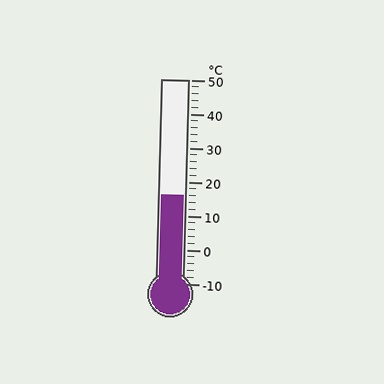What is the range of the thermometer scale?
The thermometer scale ranges from -10°C to 50°C.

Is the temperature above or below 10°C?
The temperature is above 10°C.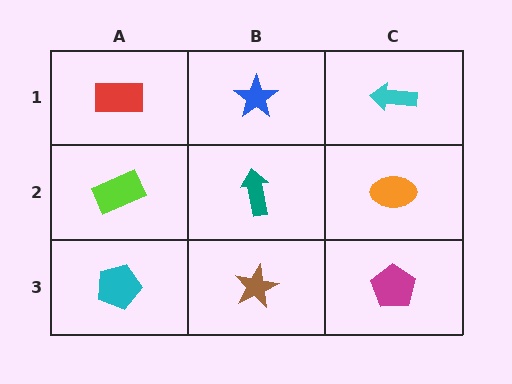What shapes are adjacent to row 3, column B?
A teal arrow (row 2, column B), a cyan pentagon (row 3, column A), a magenta pentagon (row 3, column C).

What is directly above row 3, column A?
A lime rectangle.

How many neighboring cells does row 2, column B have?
4.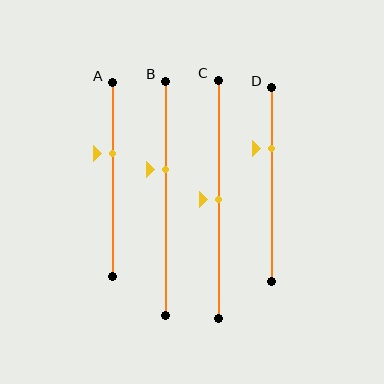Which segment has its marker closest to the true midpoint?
Segment C has its marker closest to the true midpoint.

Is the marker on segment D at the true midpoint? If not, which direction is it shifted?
No, the marker on segment D is shifted upward by about 19% of the segment length.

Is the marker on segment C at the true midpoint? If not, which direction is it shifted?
Yes, the marker on segment C is at the true midpoint.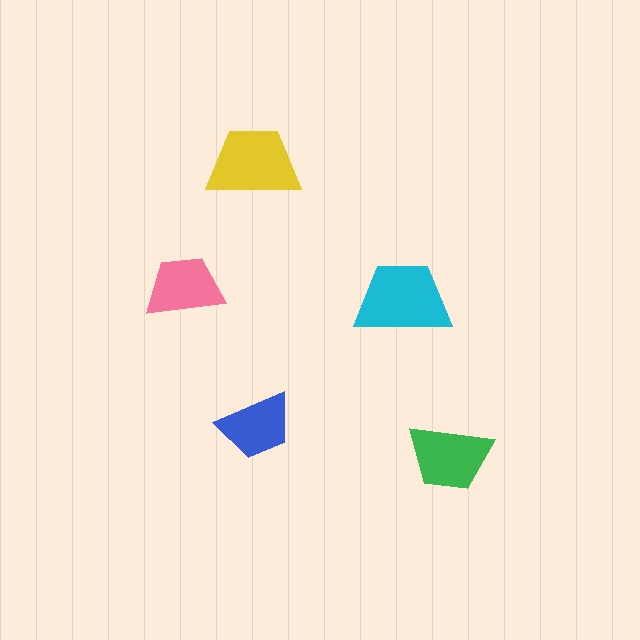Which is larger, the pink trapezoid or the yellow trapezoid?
The yellow one.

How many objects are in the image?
There are 5 objects in the image.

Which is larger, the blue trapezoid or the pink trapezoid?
The pink one.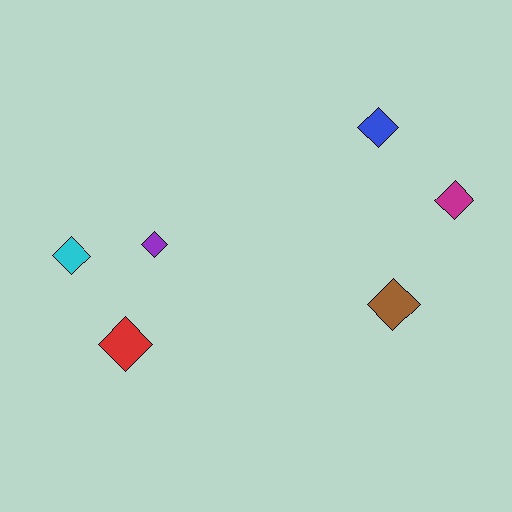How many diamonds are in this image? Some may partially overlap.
There are 6 diamonds.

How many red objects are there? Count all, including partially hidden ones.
There is 1 red object.